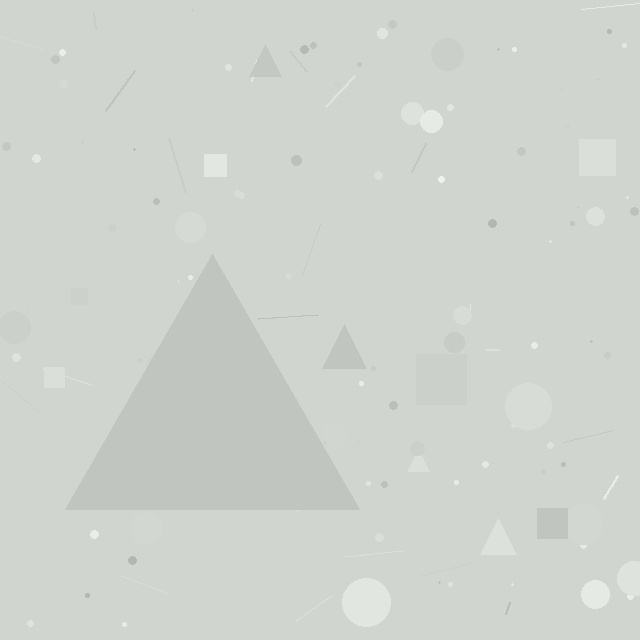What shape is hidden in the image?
A triangle is hidden in the image.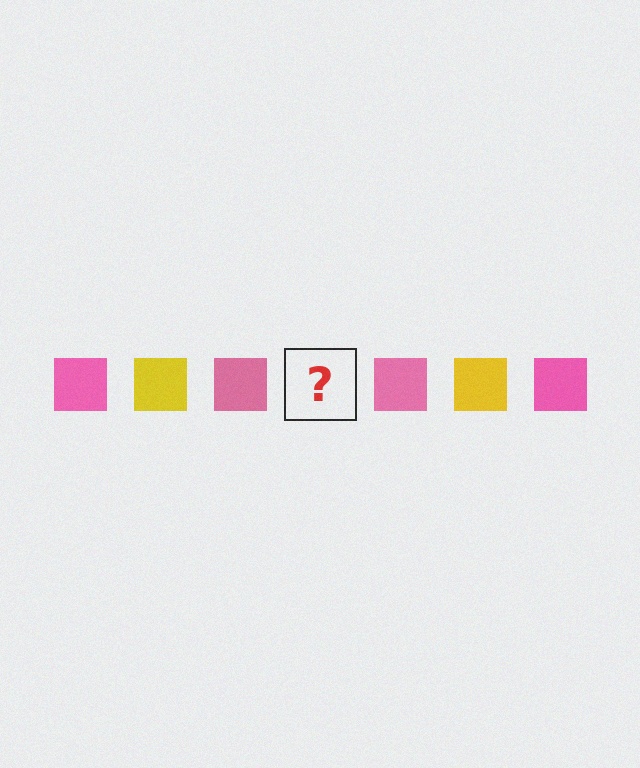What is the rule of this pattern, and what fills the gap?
The rule is that the pattern cycles through pink, yellow squares. The gap should be filled with a yellow square.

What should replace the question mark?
The question mark should be replaced with a yellow square.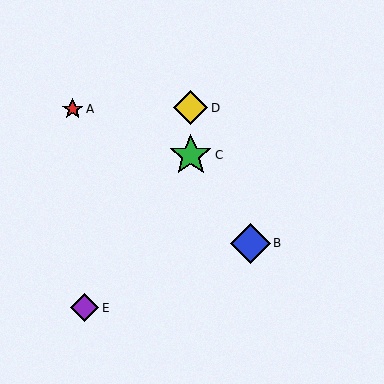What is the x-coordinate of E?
Object E is at x≈85.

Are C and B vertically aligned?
No, C is at x≈191 and B is at x≈250.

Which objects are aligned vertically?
Objects C, D are aligned vertically.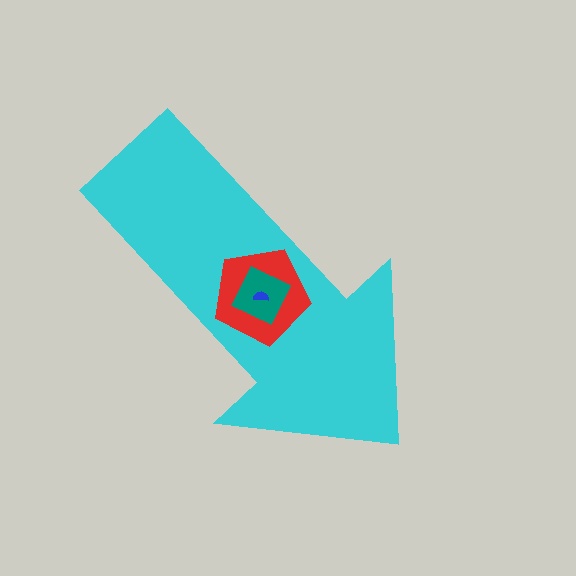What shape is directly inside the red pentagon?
The teal diamond.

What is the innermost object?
The blue semicircle.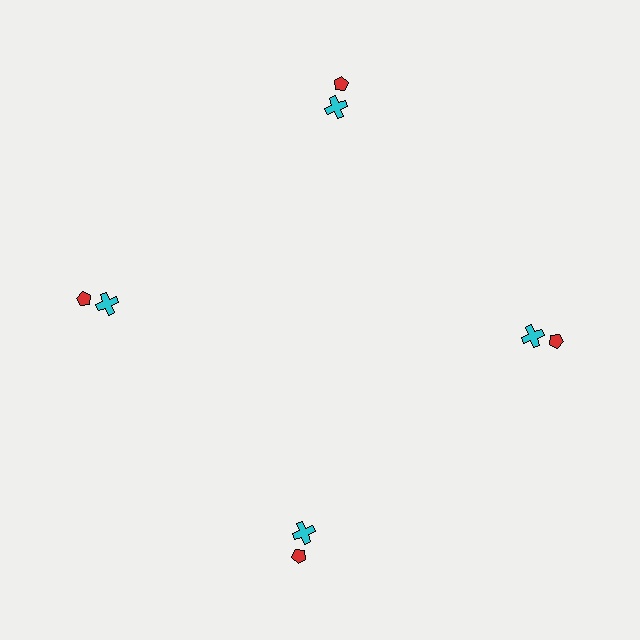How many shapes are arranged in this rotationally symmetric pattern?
There are 8 shapes, arranged in 4 groups of 2.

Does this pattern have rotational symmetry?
Yes, this pattern has 4-fold rotational symmetry. It looks the same after rotating 90 degrees around the center.